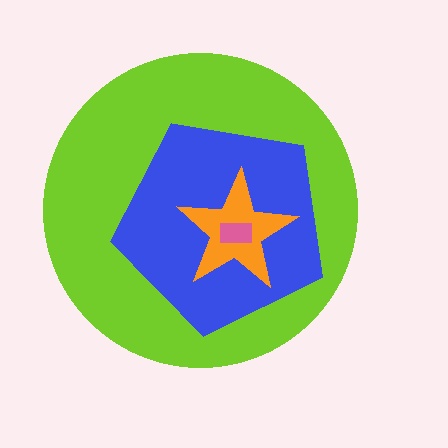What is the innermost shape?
The pink rectangle.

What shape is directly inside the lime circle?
The blue pentagon.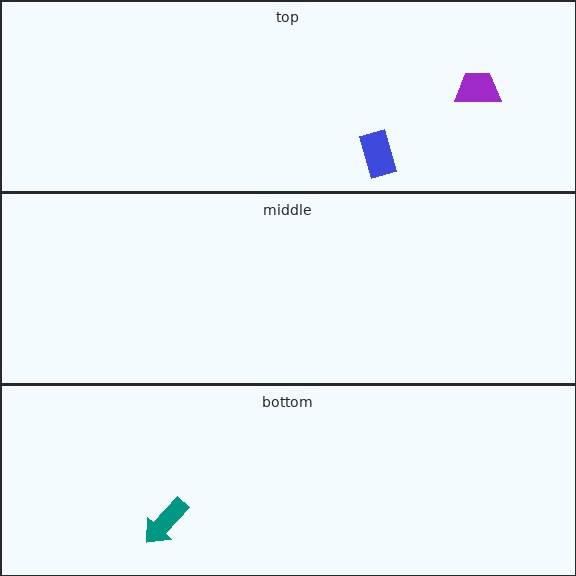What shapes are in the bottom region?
The teal arrow.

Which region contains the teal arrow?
The bottom region.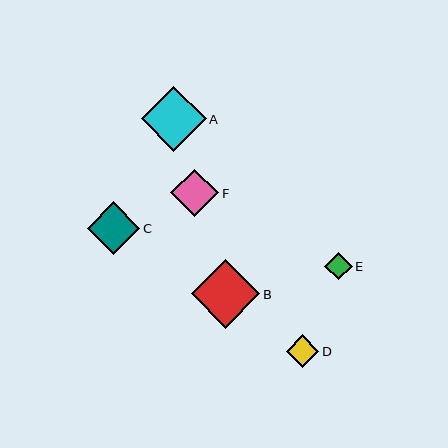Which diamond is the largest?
Diamond B is the largest with a size of approximately 69 pixels.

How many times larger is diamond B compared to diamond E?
Diamond B is approximately 2.5 times the size of diamond E.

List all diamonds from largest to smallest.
From largest to smallest: B, A, C, F, D, E.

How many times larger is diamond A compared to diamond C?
Diamond A is approximately 1.2 times the size of diamond C.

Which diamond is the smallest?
Diamond E is the smallest with a size of approximately 28 pixels.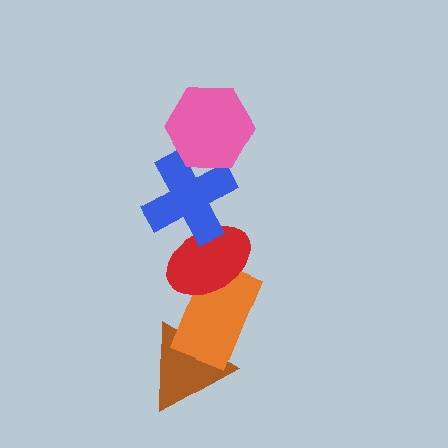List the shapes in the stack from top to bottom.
From top to bottom: the pink hexagon, the blue cross, the red ellipse, the orange rectangle, the brown triangle.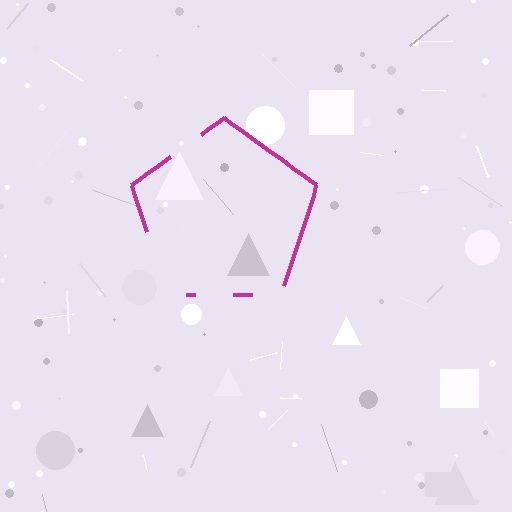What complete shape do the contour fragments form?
The contour fragments form a pentagon.